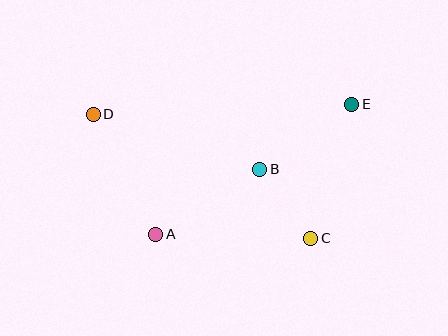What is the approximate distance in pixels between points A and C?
The distance between A and C is approximately 155 pixels.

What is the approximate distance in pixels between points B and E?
The distance between B and E is approximately 113 pixels.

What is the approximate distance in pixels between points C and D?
The distance between C and D is approximately 250 pixels.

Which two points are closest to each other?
Points B and C are closest to each other.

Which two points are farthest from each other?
Points D and E are farthest from each other.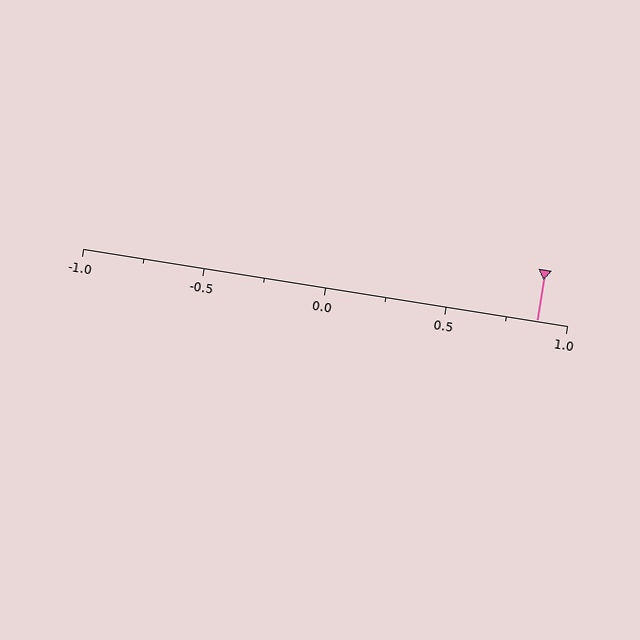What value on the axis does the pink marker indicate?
The marker indicates approximately 0.88.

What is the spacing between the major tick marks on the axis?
The major ticks are spaced 0.5 apart.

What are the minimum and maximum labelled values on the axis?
The axis runs from -1.0 to 1.0.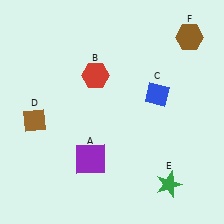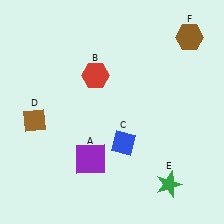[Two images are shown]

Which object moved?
The blue diamond (C) moved down.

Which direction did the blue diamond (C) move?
The blue diamond (C) moved down.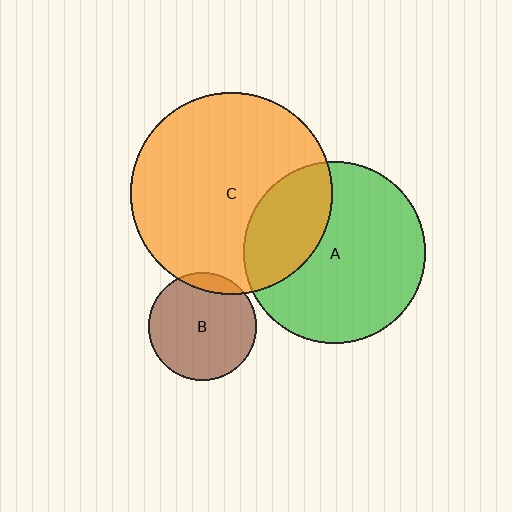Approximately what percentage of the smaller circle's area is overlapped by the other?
Approximately 30%.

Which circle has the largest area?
Circle C (orange).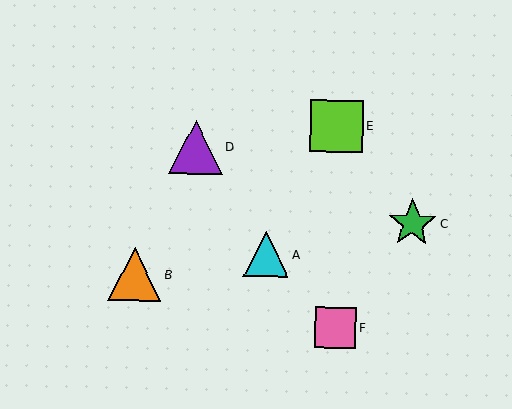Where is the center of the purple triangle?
The center of the purple triangle is at (195, 147).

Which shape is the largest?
The purple triangle (labeled D) is the largest.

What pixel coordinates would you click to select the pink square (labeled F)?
Click at (336, 328) to select the pink square F.